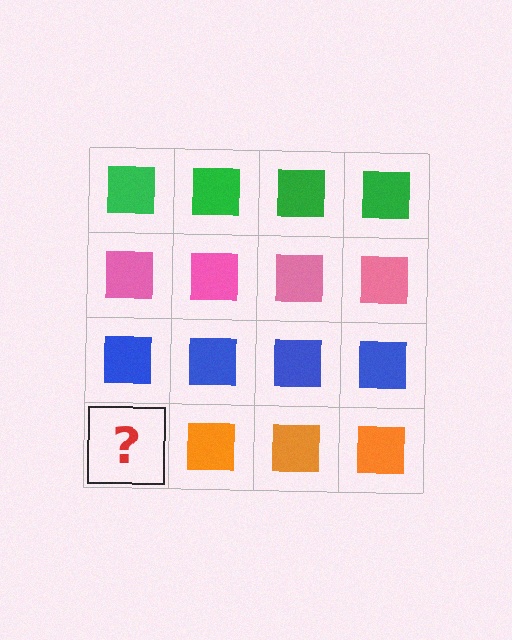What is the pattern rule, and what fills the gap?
The rule is that each row has a consistent color. The gap should be filled with an orange square.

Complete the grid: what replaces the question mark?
The question mark should be replaced with an orange square.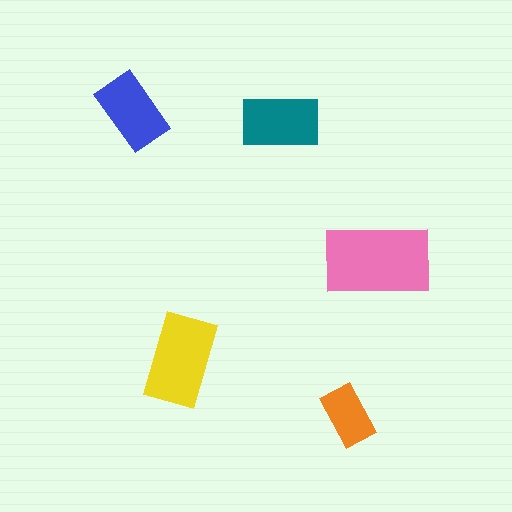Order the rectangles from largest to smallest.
the pink one, the yellow one, the teal one, the blue one, the orange one.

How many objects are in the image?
There are 5 objects in the image.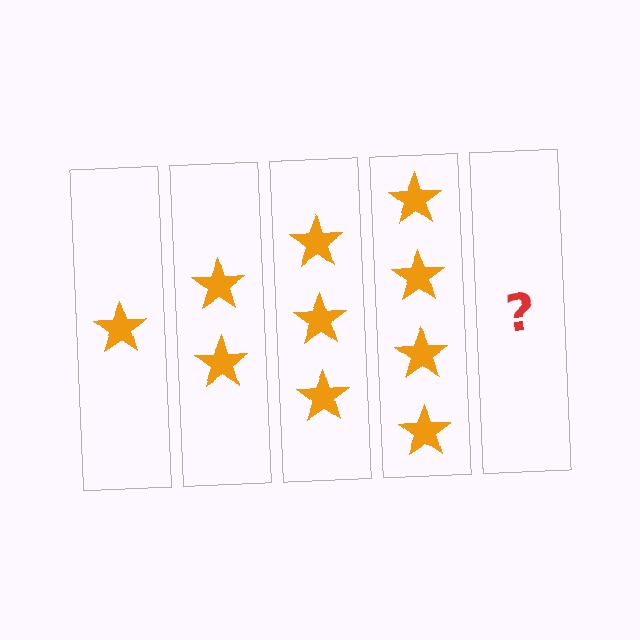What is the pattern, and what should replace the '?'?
The pattern is that each step adds one more star. The '?' should be 5 stars.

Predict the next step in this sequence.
The next step is 5 stars.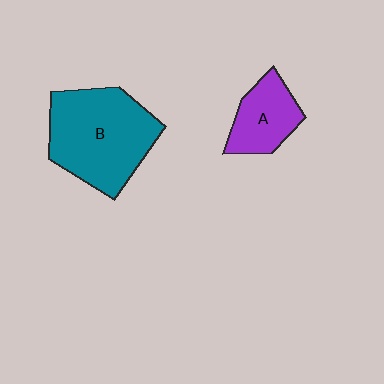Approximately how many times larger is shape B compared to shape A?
Approximately 2.1 times.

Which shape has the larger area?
Shape B (teal).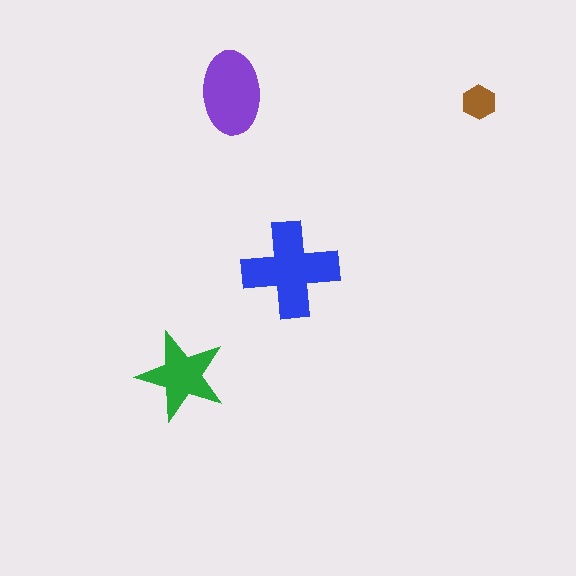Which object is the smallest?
The brown hexagon.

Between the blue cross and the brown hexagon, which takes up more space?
The blue cross.